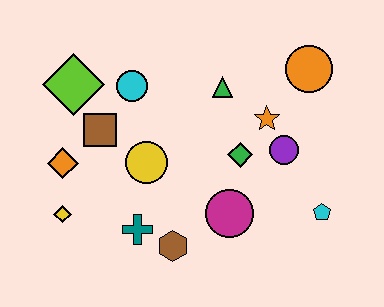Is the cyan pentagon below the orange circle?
Yes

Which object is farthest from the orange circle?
The yellow diamond is farthest from the orange circle.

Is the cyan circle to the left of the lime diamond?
No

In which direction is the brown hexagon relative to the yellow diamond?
The brown hexagon is to the right of the yellow diamond.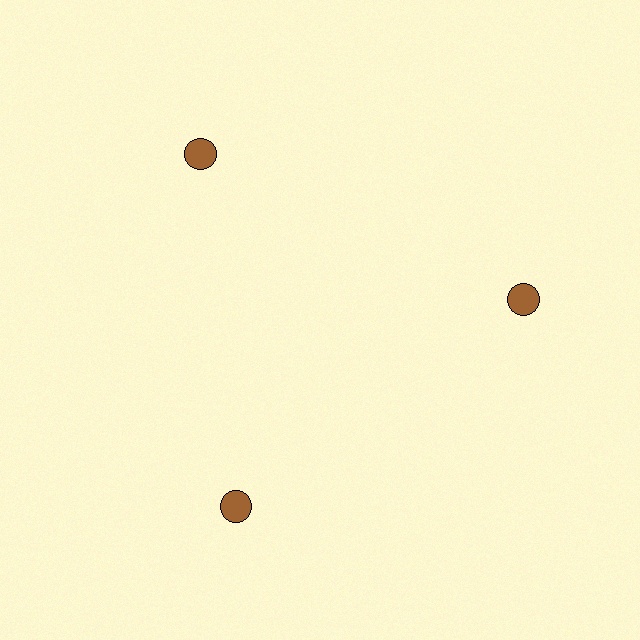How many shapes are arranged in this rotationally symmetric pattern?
There are 3 shapes, arranged in 3 groups of 1.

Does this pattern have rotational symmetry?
Yes, this pattern has 3-fold rotational symmetry. It looks the same after rotating 120 degrees around the center.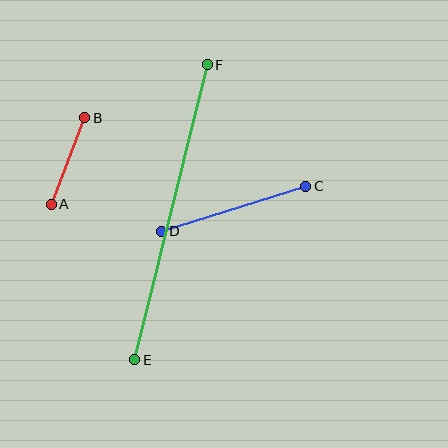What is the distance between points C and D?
The distance is approximately 151 pixels.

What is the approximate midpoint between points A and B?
The midpoint is at approximately (68, 161) pixels.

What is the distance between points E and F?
The distance is approximately 304 pixels.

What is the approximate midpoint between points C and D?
The midpoint is at approximately (233, 209) pixels.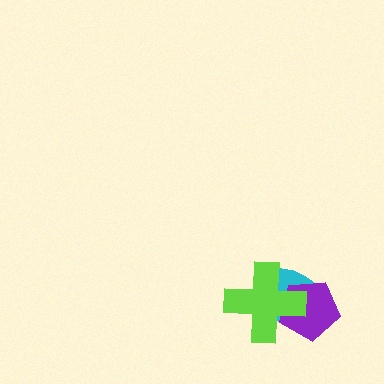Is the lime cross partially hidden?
No, no other shape covers it.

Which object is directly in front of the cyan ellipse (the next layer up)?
The purple pentagon is directly in front of the cyan ellipse.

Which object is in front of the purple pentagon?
The lime cross is in front of the purple pentagon.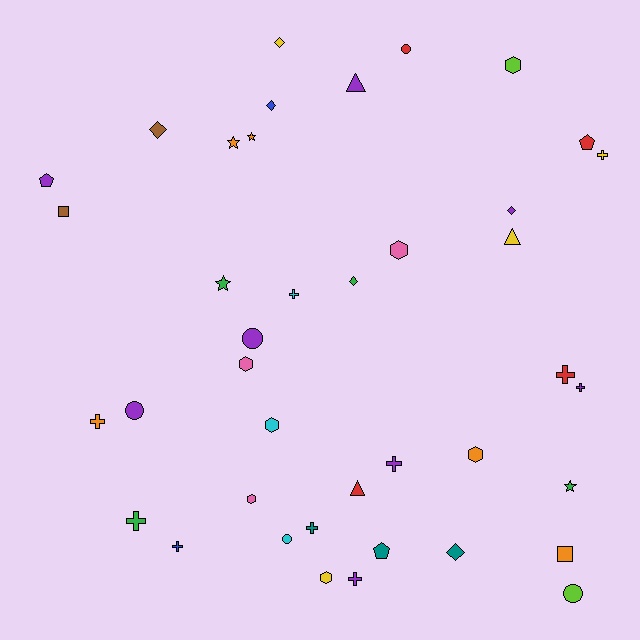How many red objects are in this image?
There are 4 red objects.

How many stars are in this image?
There are 4 stars.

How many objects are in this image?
There are 40 objects.